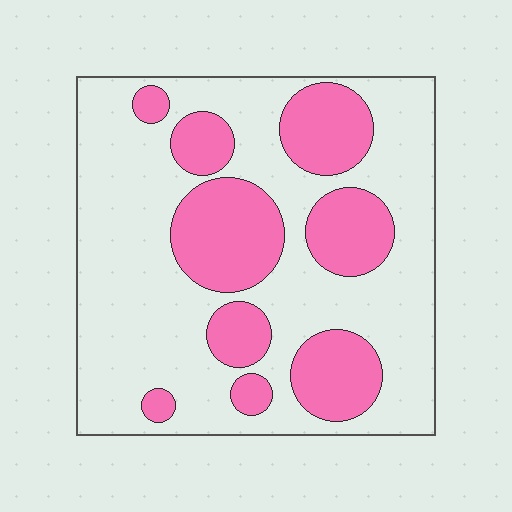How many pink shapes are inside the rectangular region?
9.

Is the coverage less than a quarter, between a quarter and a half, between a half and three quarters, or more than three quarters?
Between a quarter and a half.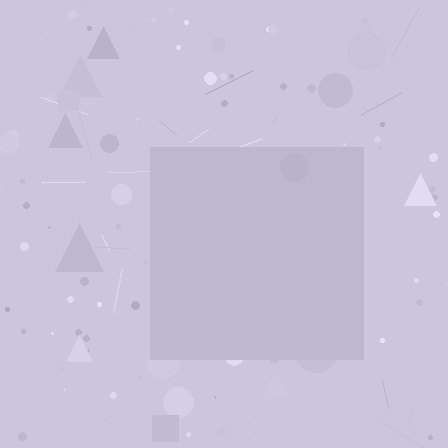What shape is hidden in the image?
A square is hidden in the image.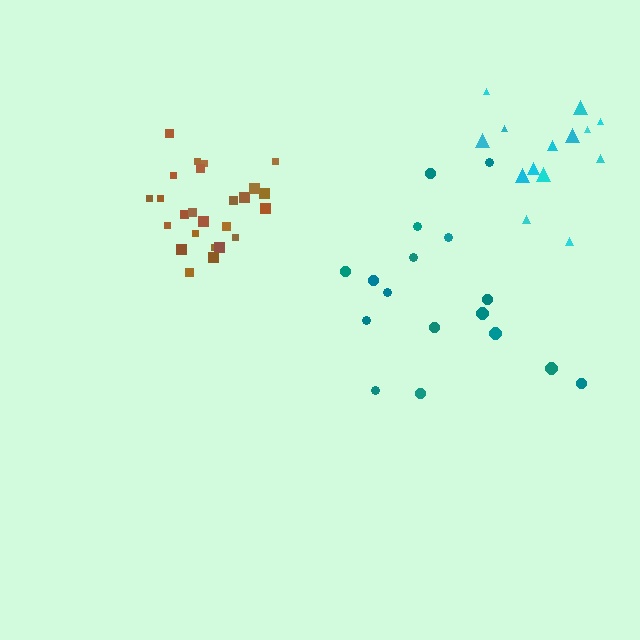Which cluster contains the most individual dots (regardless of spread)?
Brown (25).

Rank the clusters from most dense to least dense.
brown, cyan, teal.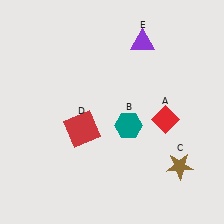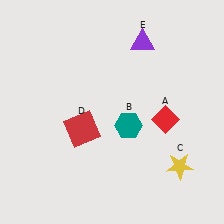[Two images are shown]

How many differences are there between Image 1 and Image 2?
There is 1 difference between the two images.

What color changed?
The star (C) changed from brown in Image 1 to yellow in Image 2.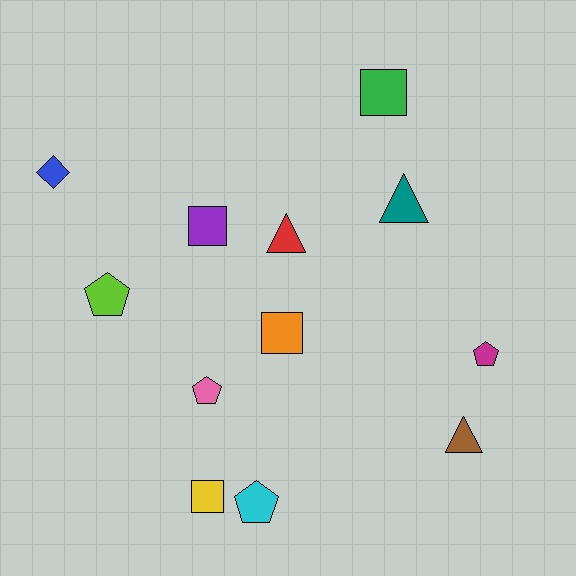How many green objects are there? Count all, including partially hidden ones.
There is 1 green object.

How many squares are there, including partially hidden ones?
There are 4 squares.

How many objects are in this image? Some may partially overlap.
There are 12 objects.